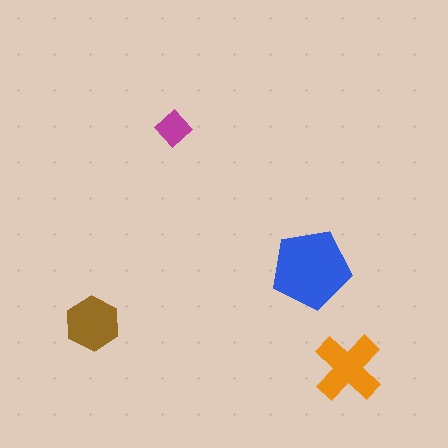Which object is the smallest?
The magenta diamond.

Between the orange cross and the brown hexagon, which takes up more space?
The orange cross.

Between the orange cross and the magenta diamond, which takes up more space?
The orange cross.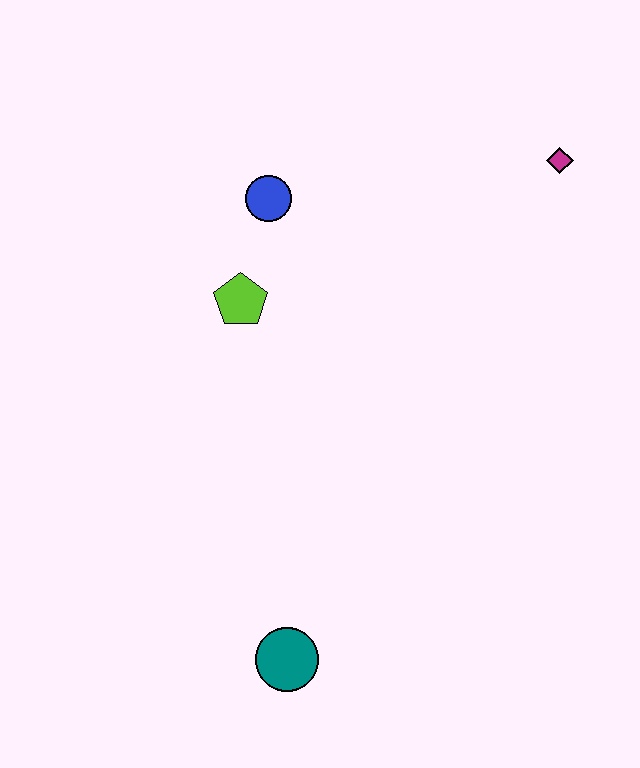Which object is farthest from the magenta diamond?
The teal circle is farthest from the magenta diamond.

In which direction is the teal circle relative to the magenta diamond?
The teal circle is below the magenta diamond.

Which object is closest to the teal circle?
The lime pentagon is closest to the teal circle.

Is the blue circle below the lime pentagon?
No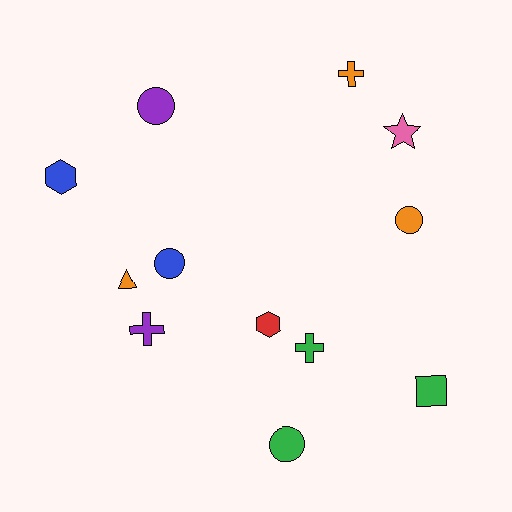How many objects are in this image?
There are 12 objects.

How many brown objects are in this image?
There are no brown objects.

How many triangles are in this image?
There is 1 triangle.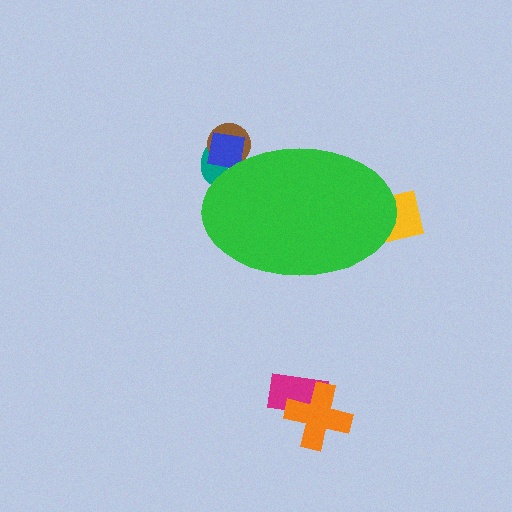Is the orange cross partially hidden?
No, the orange cross is fully visible.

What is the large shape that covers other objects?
A green ellipse.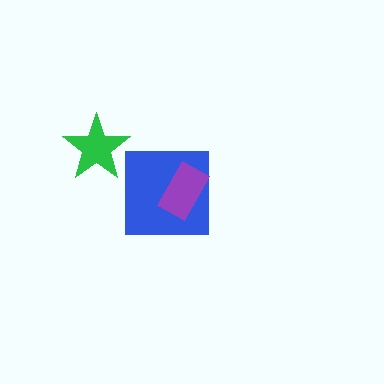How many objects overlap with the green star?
0 objects overlap with the green star.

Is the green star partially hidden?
No, no other shape covers it.